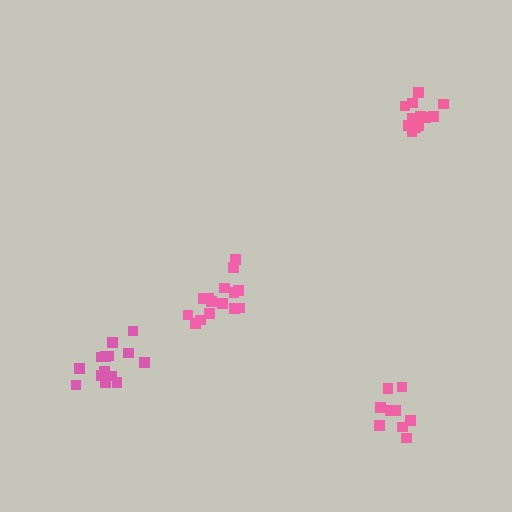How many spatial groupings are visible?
There are 4 spatial groupings.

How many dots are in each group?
Group 1: 14 dots, Group 2: 15 dots, Group 3: 9 dots, Group 4: 12 dots (50 total).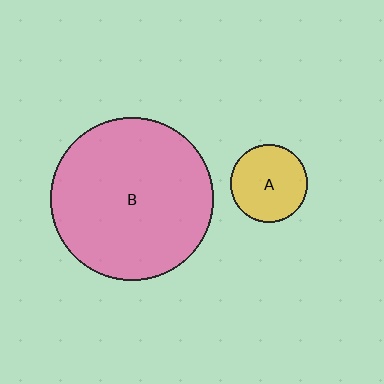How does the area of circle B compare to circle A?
Approximately 4.5 times.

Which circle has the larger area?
Circle B (pink).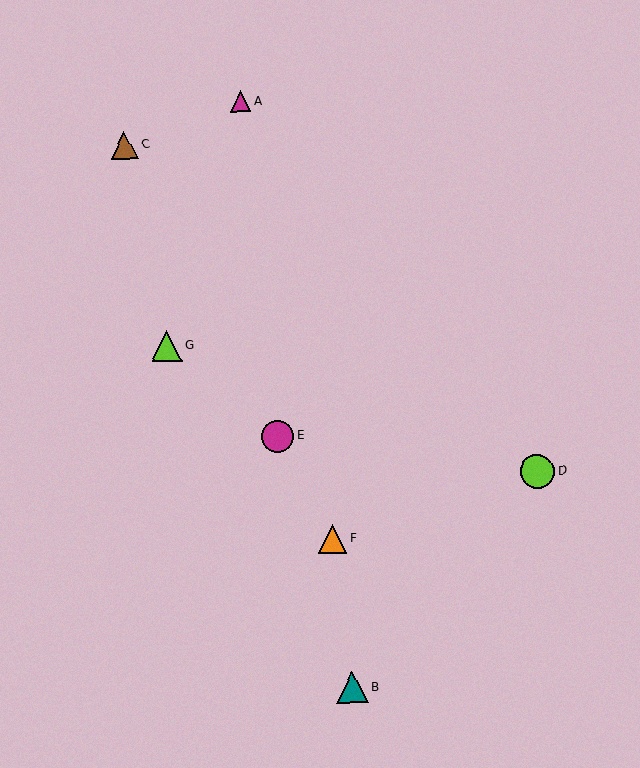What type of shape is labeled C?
Shape C is a brown triangle.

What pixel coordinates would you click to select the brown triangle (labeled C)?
Click at (124, 145) to select the brown triangle C.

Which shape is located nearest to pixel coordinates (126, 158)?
The brown triangle (labeled C) at (124, 145) is nearest to that location.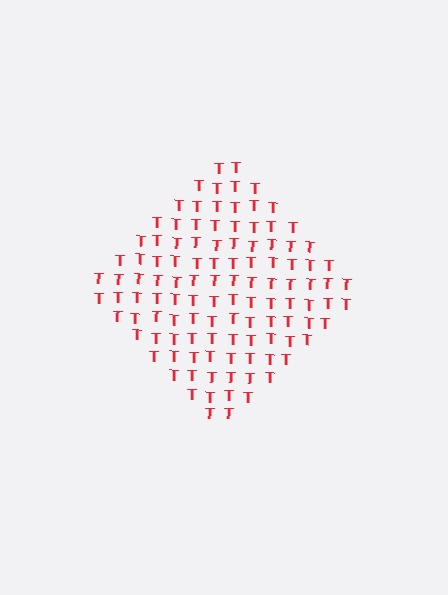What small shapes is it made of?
It is made of small letter T's.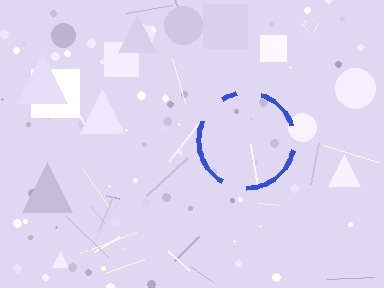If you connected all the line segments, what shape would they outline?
They would outline a circle.